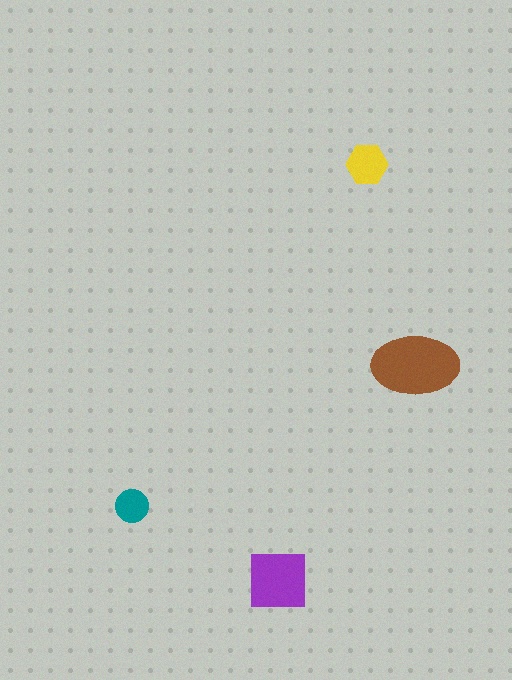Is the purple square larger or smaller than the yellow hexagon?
Larger.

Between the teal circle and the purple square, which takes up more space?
The purple square.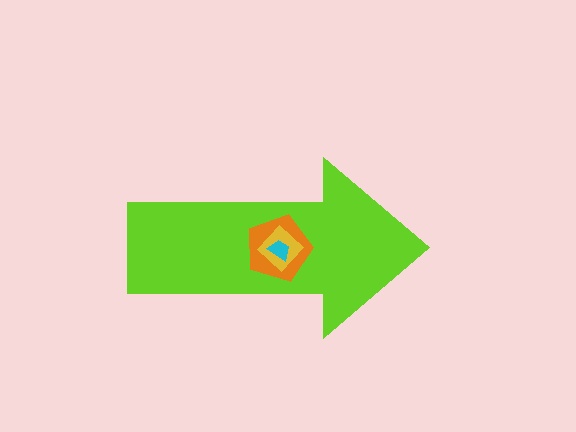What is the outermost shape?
The lime arrow.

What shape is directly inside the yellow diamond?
The cyan trapezoid.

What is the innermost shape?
The cyan trapezoid.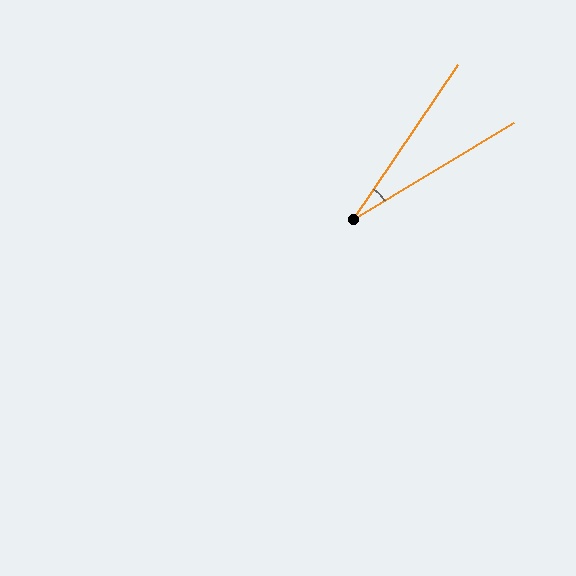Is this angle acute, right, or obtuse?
It is acute.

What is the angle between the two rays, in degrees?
Approximately 25 degrees.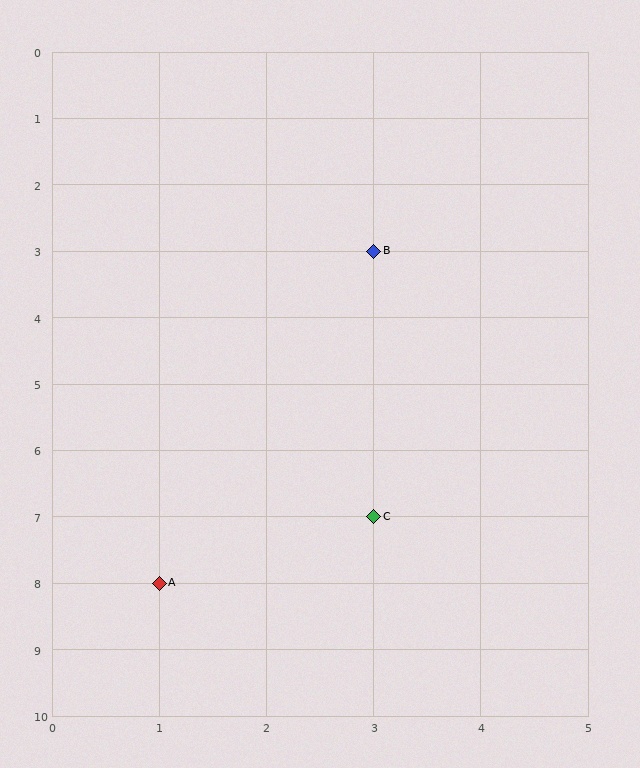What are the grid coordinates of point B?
Point B is at grid coordinates (3, 3).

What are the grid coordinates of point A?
Point A is at grid coordinates (1, 8).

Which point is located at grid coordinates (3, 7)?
Point C is at (3, 7).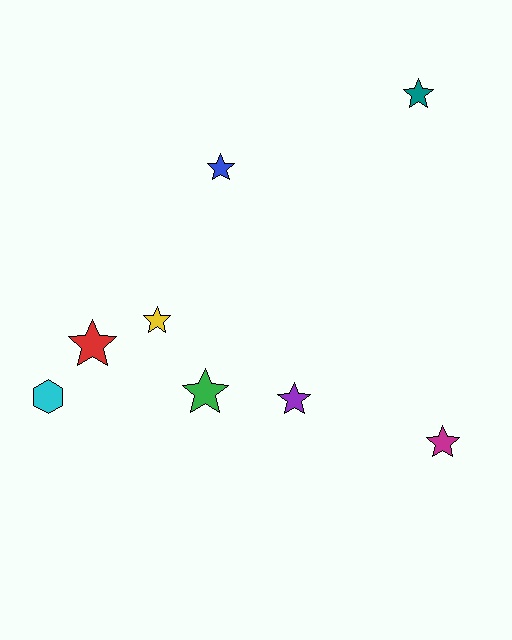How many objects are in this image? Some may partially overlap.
There are 8 objects.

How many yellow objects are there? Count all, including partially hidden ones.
There is 1 yellow object.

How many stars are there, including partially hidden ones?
There are 7 stars.